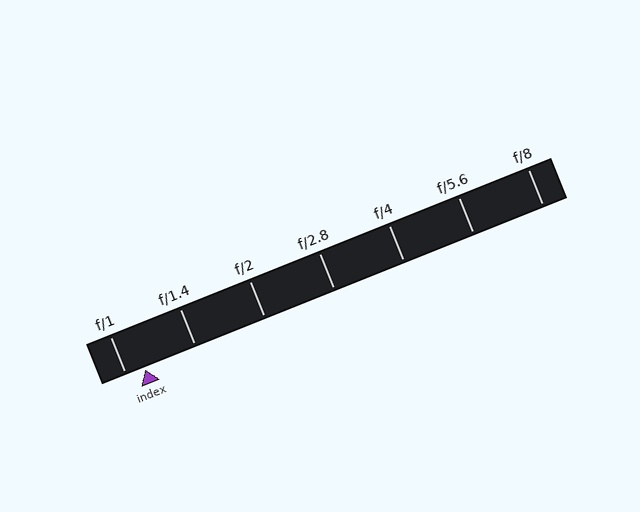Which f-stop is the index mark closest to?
The index mark is closest to f/1.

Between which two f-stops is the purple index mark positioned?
The index mark is between f/1 and f/1.4.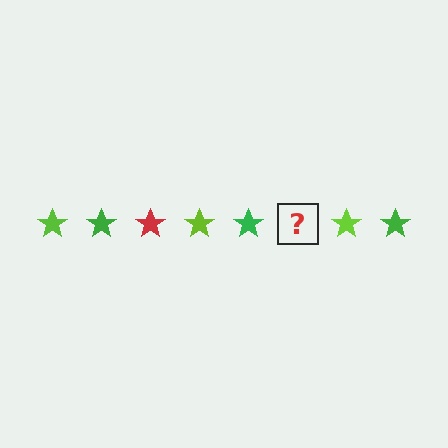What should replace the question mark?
The question mark should be replaced with a red star.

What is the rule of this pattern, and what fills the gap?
The rule is that the pattern cycles through lime, green, red stars. The gap should be filled with a red star.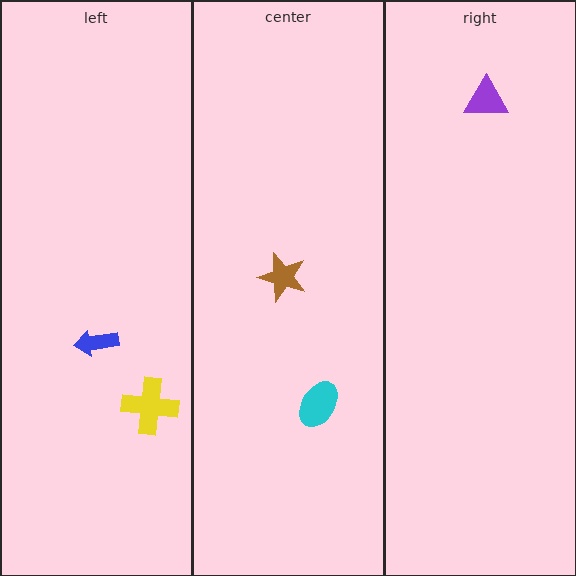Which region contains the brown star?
The center region.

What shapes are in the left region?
The blue arrow, the yellow cross.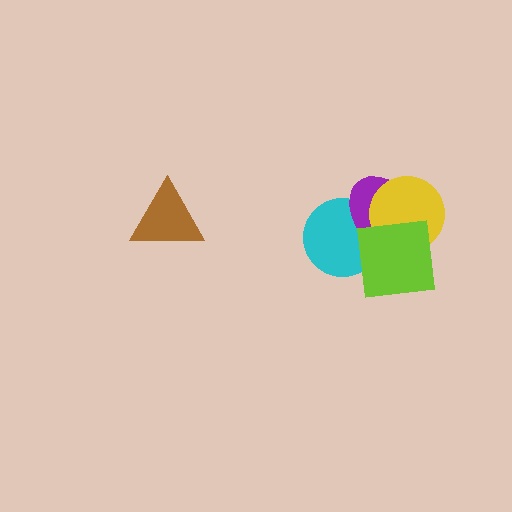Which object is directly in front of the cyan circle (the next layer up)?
The purple ellipse is directly in front of the cyan circle.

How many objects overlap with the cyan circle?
3 objects overlap with the cyan circle.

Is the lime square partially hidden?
No, no other shape covers it.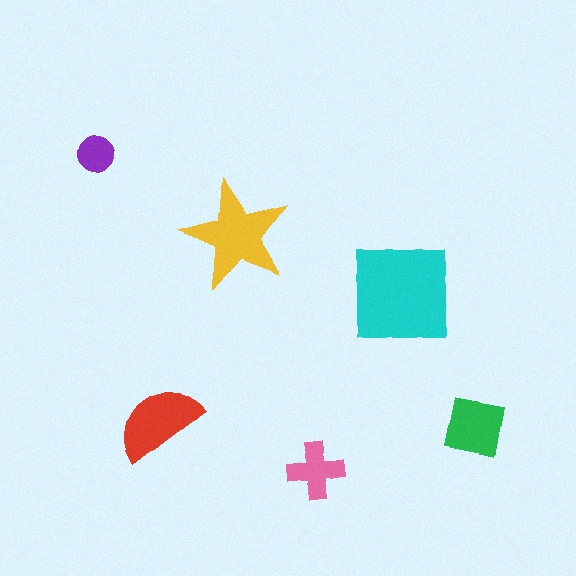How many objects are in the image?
There are 6 objects in the image.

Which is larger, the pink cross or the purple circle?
The pink cross.